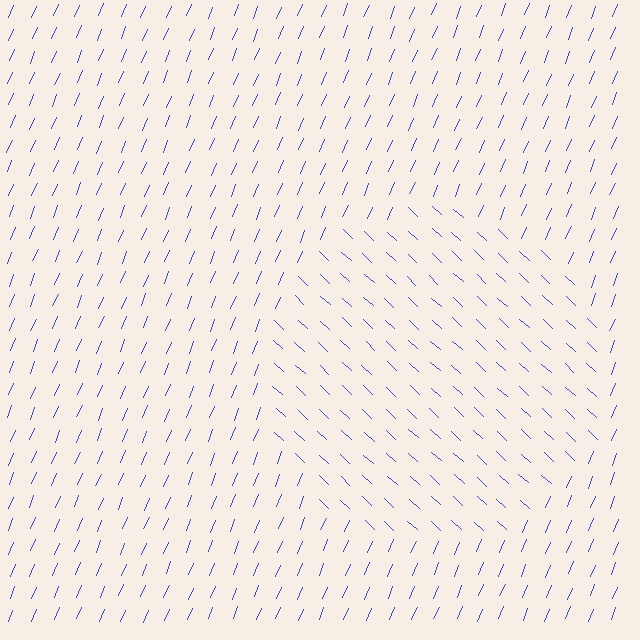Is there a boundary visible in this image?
Yes, there is a texture boundary formed by a change in line orientation.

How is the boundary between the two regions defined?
The boundary is defined purely by a change in line orientation (approximately 69 degrees difference). All lines are the same color and thickness.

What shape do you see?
I see a circle.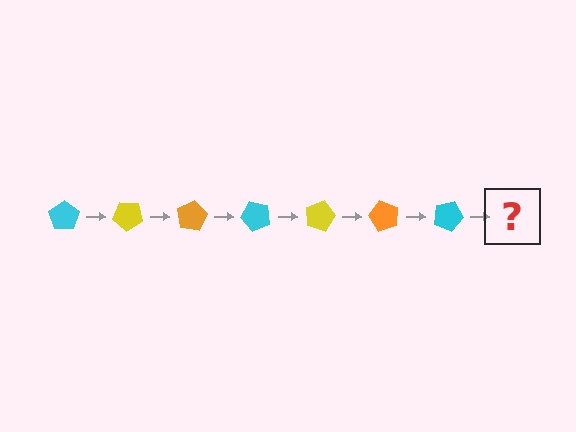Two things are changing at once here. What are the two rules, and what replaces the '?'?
The two rules are that it rotates 40 degrees each step and the color cycles through cyan, yellow, and orange. The '?' should be a yellow pentagon, rotated 280 degrees from the start.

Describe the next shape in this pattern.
It should be a yellow pentagon, rotated 280 degrees from the start.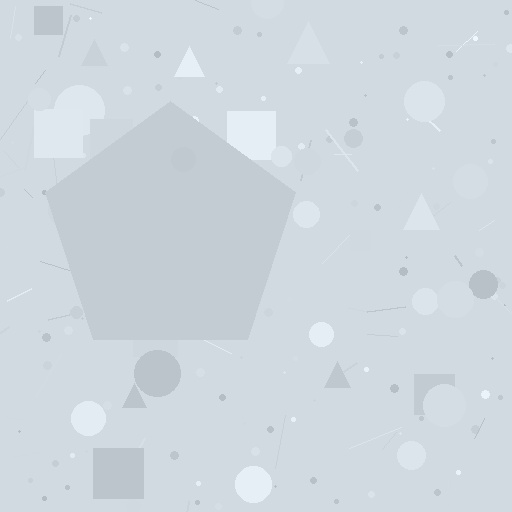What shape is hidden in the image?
A pentagon is hidden in the image.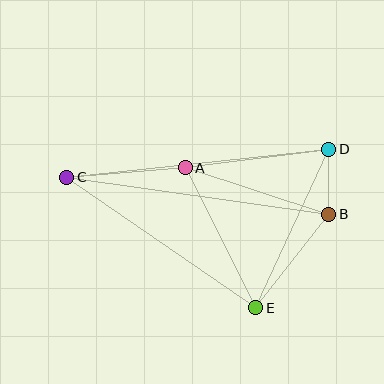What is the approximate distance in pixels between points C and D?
The distance between C and D is approximately 264 pixels.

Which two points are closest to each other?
Points B and D are closest to each other.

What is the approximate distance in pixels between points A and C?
The distance between A and C is approximately 119 pixels.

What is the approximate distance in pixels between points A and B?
The distance between A and B is approximately 151 pixels.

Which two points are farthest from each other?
Points B and C are farthest from each other.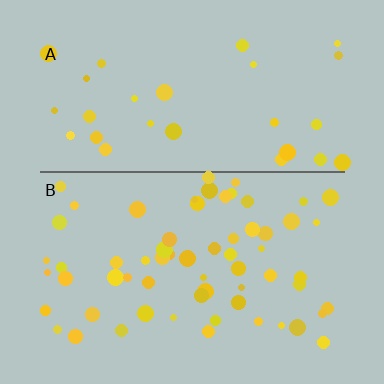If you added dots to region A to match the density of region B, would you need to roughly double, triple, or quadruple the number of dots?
Approximately double.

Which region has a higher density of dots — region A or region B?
B (the bottom).